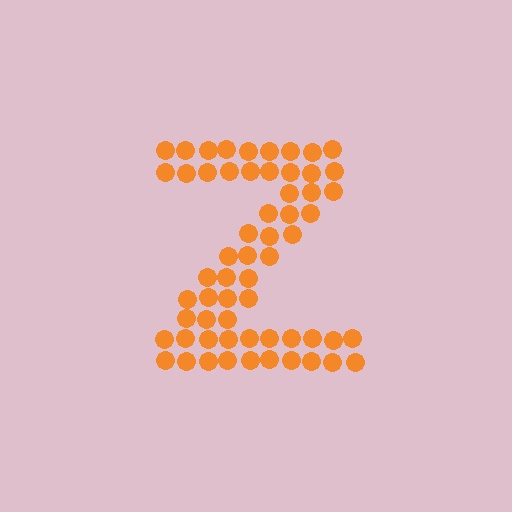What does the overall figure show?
The overall figure shows the letter Z.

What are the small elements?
The small elements are circles.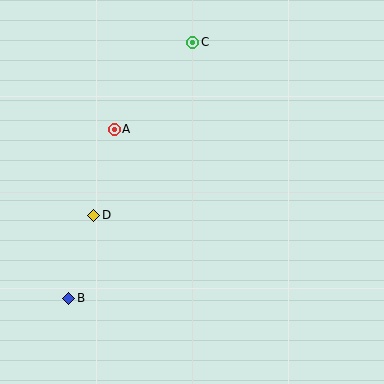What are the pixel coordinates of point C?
Point C is at (193, 42).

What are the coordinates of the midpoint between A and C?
The midpoint between A and C is at (154, 86).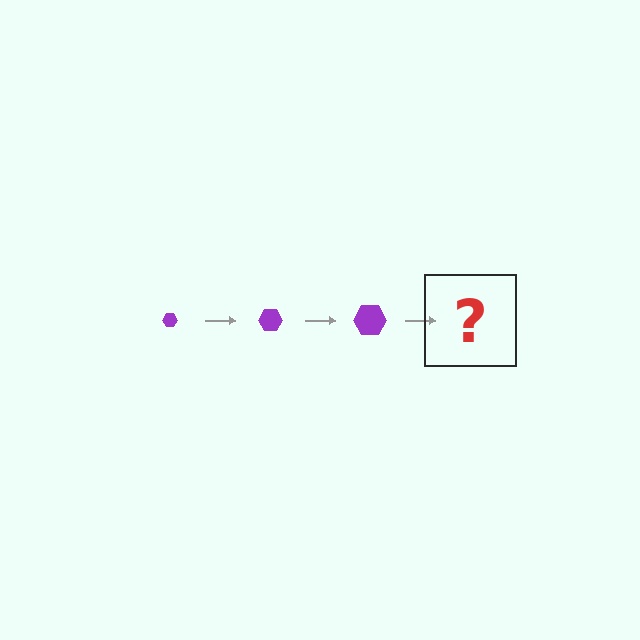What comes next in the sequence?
The next element should be a purple hexagon, larger than the previous one.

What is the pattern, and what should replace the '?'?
The pattern is that the hexagon gets progressively larger each step. The '?' should be a purple hexagon, larger than the previous one.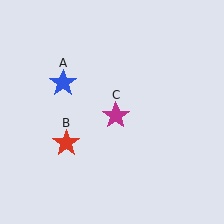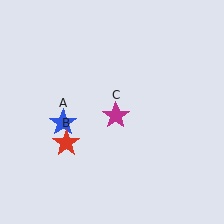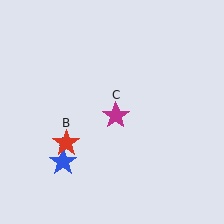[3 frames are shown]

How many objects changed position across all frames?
1 object changed position: blue star (object A).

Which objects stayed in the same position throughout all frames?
Red star (object B) and magenta star (object C) remained stationary.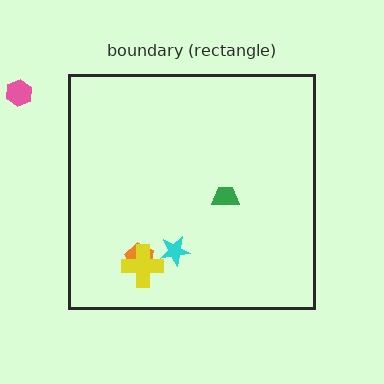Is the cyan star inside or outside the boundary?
Inside.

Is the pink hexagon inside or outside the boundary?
Outside.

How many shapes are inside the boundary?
4 inside, 1 outside.